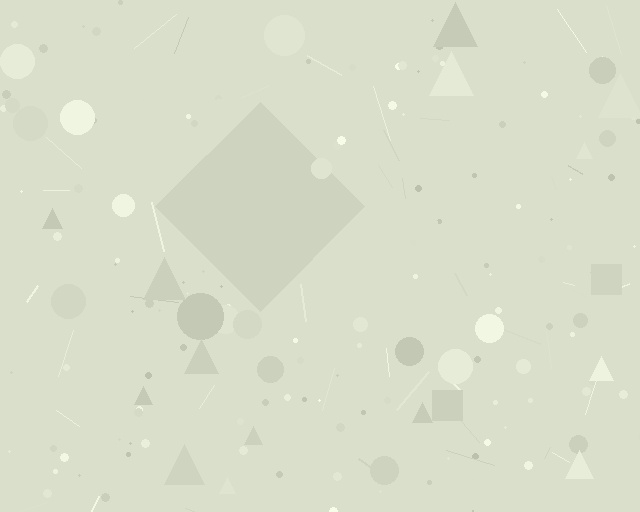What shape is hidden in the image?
A diamond is hidden in the image.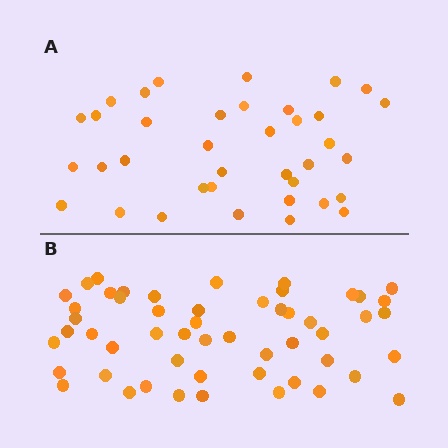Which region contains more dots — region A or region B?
Region B (the bottom region) has more dots.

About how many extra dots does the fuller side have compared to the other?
Region B has approximately 15 more dots than region A.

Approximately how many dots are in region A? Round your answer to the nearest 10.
About 40 dots. (The exact count is 37, which rounds to 40.)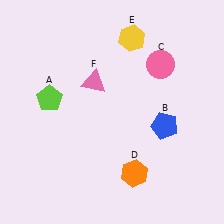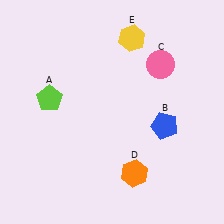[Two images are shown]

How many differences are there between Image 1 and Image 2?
There is 1 difference between the two images.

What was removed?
The pink triangle (F) was removed in Image 2.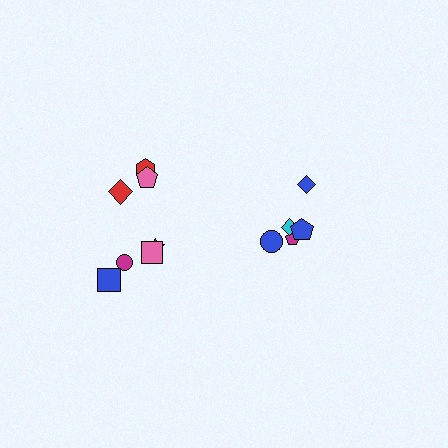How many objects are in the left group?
There are 7 objects.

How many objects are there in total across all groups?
There are 12 objects.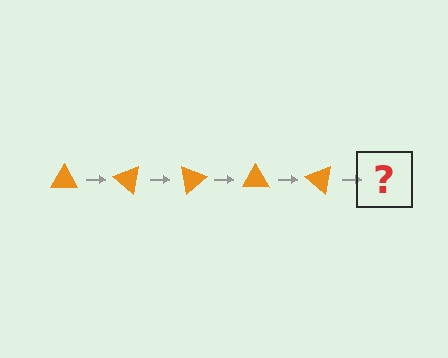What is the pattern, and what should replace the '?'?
The pattern is that the triangle rotates 40 degrees each step. The '?' should be an orange triangle rotated 200 degrees.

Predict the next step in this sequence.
The next step is an orange triangle rotated 200 degrees.